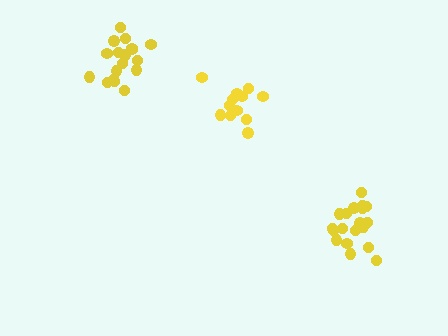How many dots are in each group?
Group 1: 18 dots, Group 2: 14 dots, Group 3: 19 dots (51 total).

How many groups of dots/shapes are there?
There are 3 groups.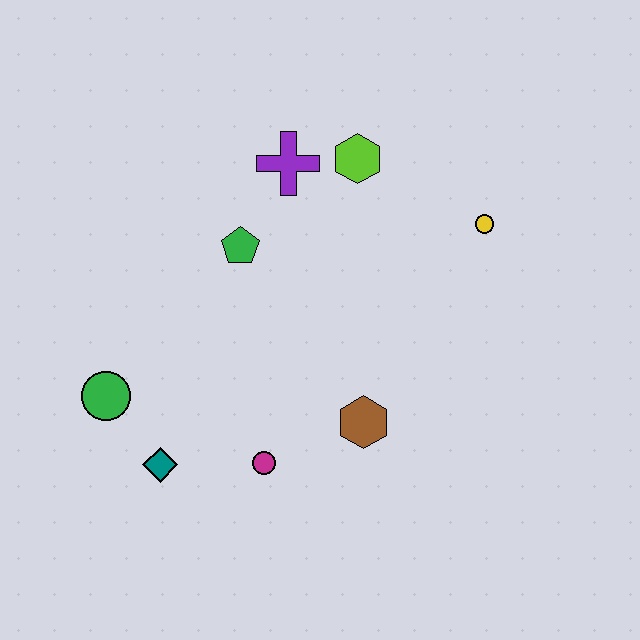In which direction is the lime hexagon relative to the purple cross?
The lime hexagon is to the right of the purple cross.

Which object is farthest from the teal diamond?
The yellow circle is farthest from the teal diamond.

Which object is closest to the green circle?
The teal diamond is closest to the green circle.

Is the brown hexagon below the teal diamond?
No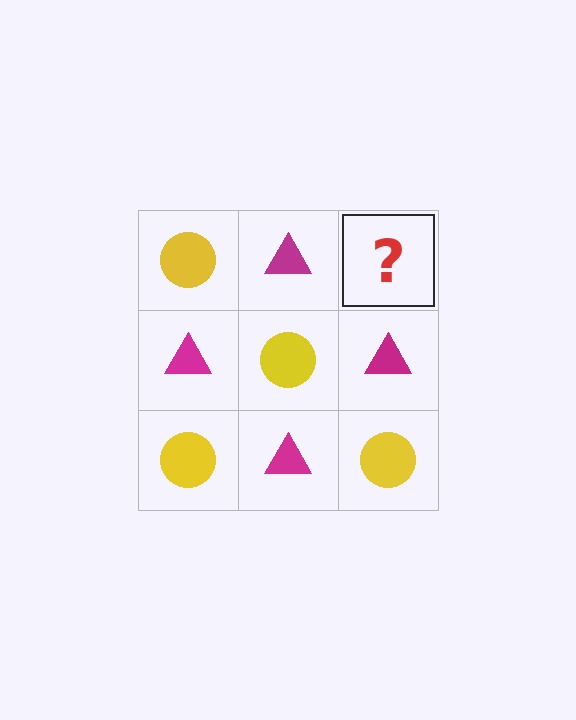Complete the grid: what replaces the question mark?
The question mark should be replaced with a yellow circle.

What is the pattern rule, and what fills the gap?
The rule is that it alternates yellow circle and magenta triangle in a checkerboard pattern. The gap should be filled with a yellow circle.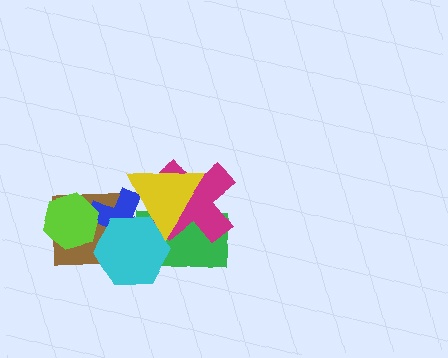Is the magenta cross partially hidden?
Yes, it is partially covered by another shape.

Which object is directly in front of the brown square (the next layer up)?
The blue cross is directly in front of the brown square.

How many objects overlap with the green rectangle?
4 objects overlap with the green rectangle.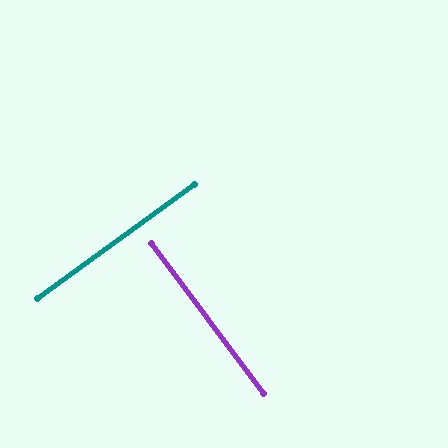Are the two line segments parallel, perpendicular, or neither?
Perpendicular — they meet at approximately 89°.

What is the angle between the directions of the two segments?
Approximately 89 degrees.